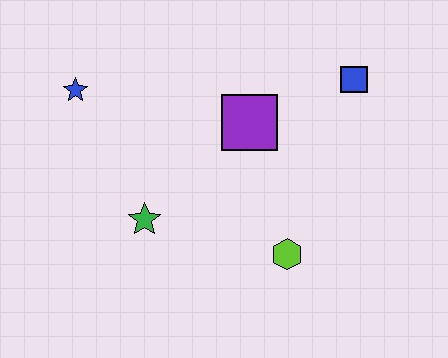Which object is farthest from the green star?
The blue square is farthest from the green star.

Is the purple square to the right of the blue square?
No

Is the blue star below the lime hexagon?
No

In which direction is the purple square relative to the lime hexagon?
The purple square is above the lime hexagon.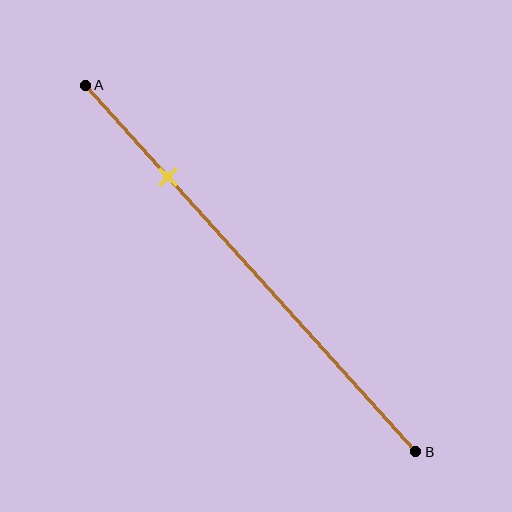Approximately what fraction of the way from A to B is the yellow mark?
The yellow mark is approximately 25% of the way from A to B.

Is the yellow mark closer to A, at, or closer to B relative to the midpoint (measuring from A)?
The yellow mark is closer to point A than the midpoint of segment AB.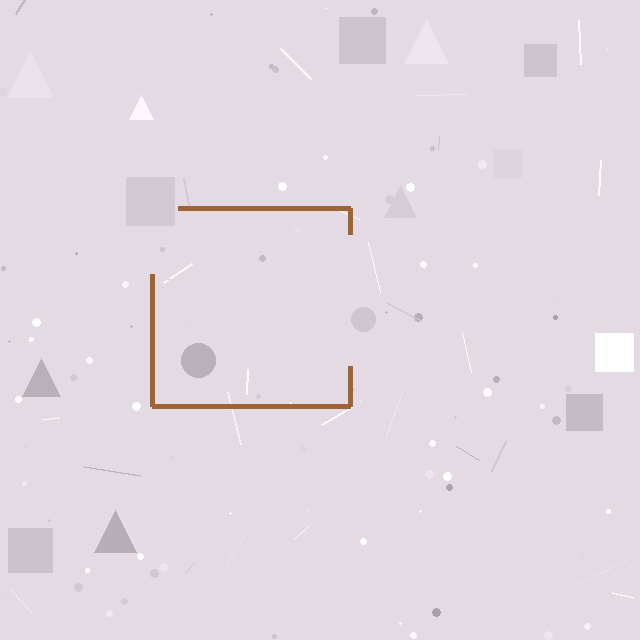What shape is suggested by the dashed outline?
The dashed outline suggests a square.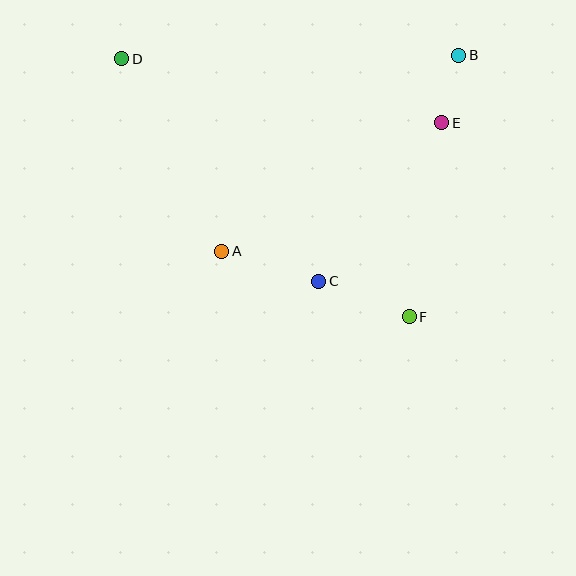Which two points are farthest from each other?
Points D and F are farthest from each other.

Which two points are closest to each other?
Points B and E are closest to each other.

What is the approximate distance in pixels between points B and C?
The distance between B and C is approximately 266 pixels.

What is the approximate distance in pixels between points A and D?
The distance between A and D is approximately 217 pixels.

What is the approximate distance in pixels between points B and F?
The distance between B and F is approximately 266 pixels.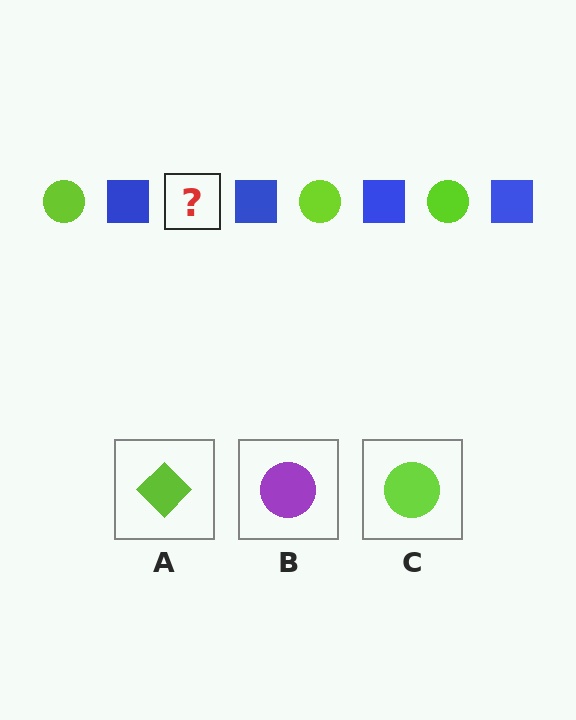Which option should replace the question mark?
Option C.